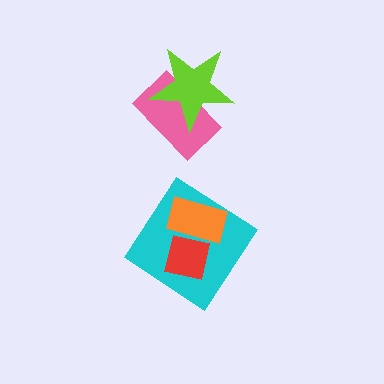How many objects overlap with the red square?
2 objects overlap with the red square.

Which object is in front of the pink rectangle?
The lime star is in front of the pink rectangle.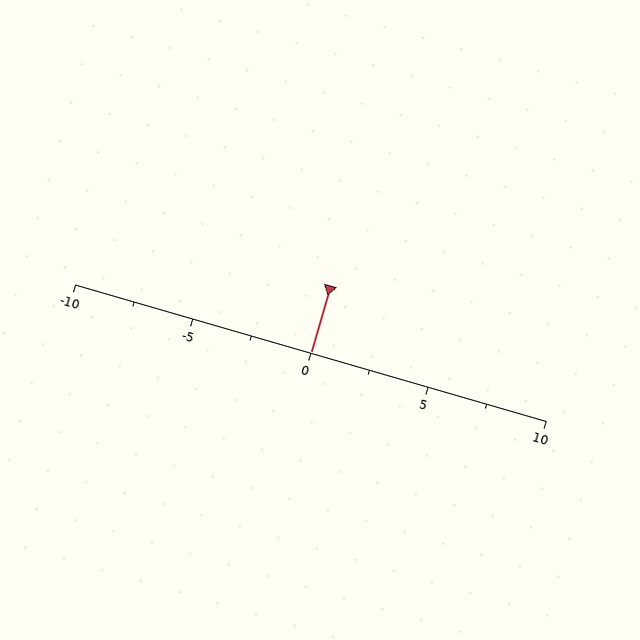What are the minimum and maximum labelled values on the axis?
The axis runs from -10 to 10.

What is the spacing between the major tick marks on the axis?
The major ticks are spaced 5 apart.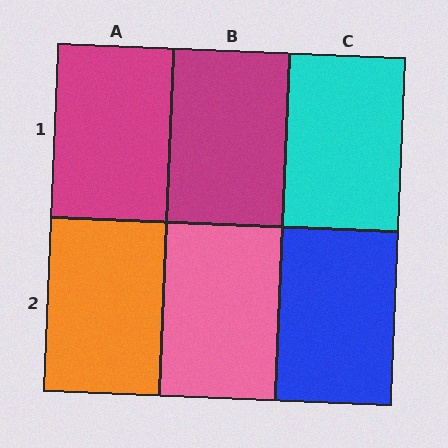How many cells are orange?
1 cell is orange.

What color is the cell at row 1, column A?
Magenta.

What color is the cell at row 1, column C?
Cyan.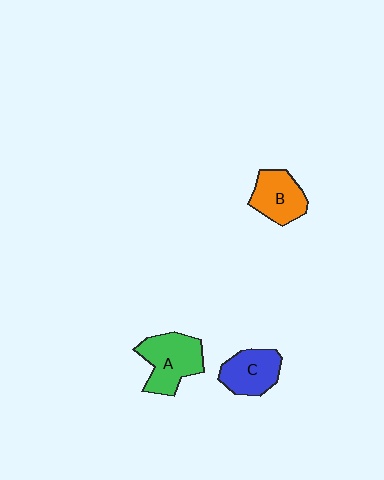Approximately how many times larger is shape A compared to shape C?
Approximately 1.3 times.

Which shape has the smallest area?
Shape C (blue).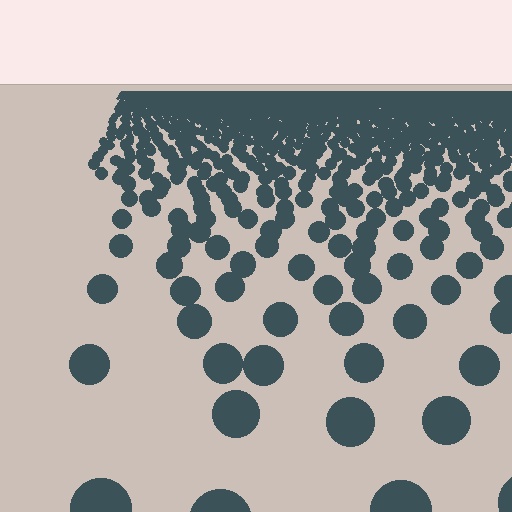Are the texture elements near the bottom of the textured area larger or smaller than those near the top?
Larger. Near the bottom, elements are closer to the viewer and appear at a bigger on-screen size.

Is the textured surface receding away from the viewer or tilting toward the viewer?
The surface is receding away from the viewer. Texture elements get smaller and denser toward the top.